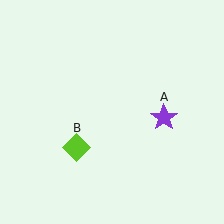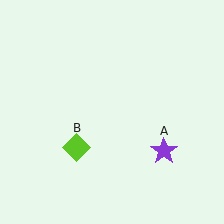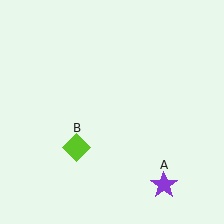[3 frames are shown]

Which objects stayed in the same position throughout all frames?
Lime diamond (object B) remained stationary.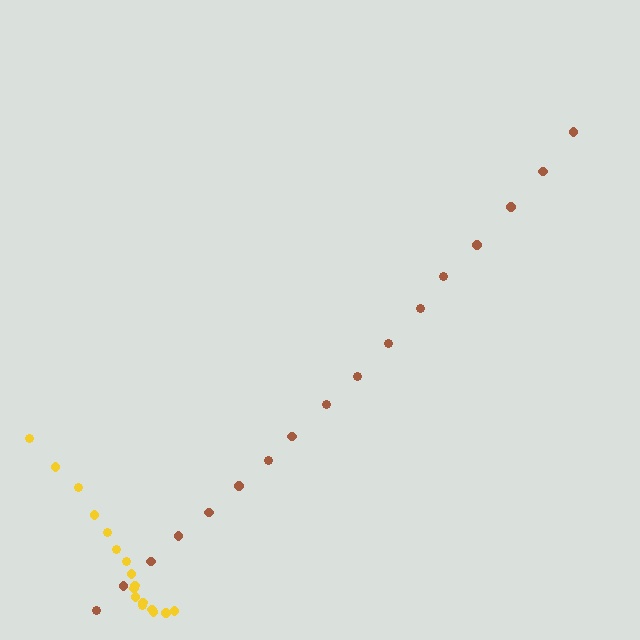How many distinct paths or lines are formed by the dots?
There are 2 distinct paths.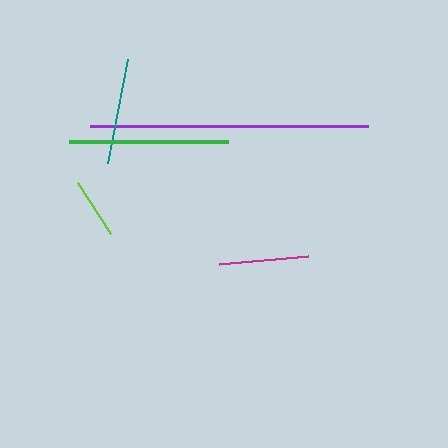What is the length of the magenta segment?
The magenta segment is approximately 89 pixels long.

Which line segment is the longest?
The purple line is the longest at approximately 278 pixels.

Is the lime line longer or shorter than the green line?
The green line is longer than the lime line.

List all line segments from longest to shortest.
From longest to shortest: purple, green, teal, magenta, lime.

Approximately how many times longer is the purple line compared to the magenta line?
The purple line is approximately 3.1 times the length of the magenta line.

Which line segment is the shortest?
The lime line is the shortest at approximately 61 pixels.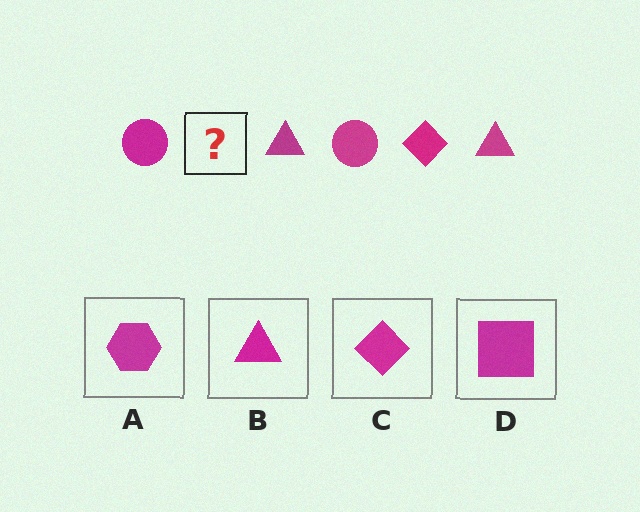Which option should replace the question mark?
Option C.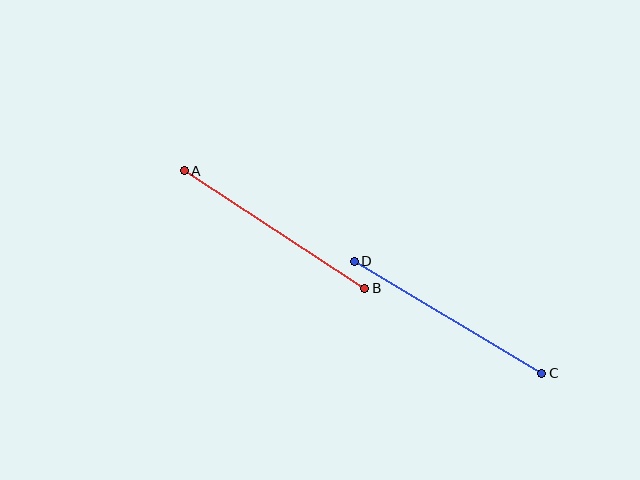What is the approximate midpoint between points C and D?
The midpoint is at approximately (448, 317) pixels.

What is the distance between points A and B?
The distance is approximately 215 pixels.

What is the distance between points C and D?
The distance is approximately 219 pixels.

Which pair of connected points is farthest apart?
Points C and D are farthest apart.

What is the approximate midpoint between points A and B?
The midpoint is at approximately (274, 229) pixels.